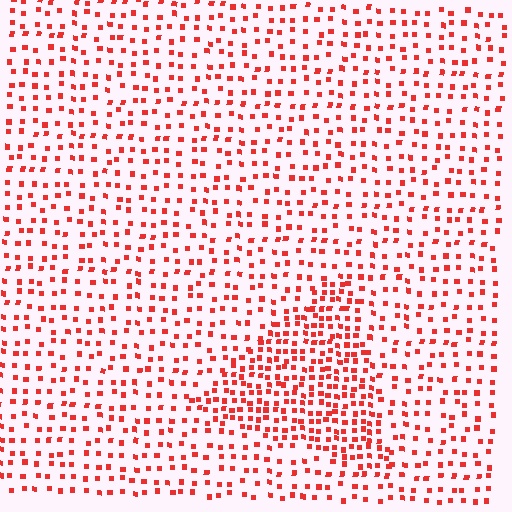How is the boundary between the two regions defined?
The boundary is defined by a change in element density (approximately 2.0x ratio). All elements are the same color, size, and shape.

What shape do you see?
I see a triangle.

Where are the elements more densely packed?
The elements are more densely packed inside the triangle boundary.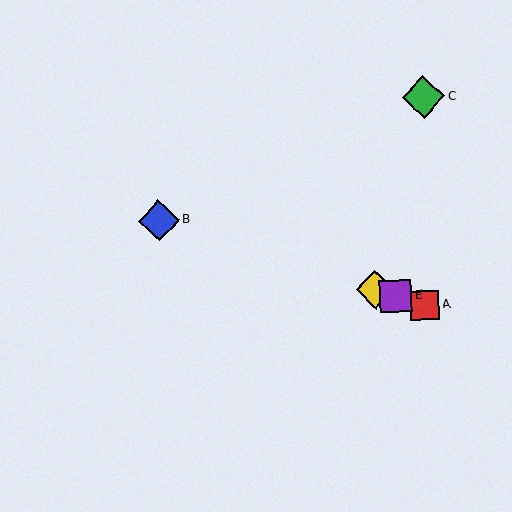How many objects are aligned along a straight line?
4 objects (A, B, D, E) are aligned along a straight line.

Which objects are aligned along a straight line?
Objects A, B, D, E are aligned along a straight line.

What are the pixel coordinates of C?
Object C is at (423, 97).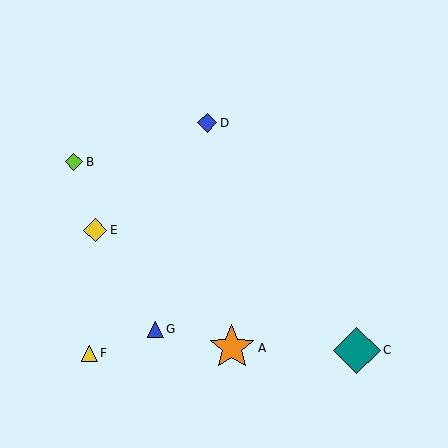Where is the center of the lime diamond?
The center of the lime diamond is at (74, 162).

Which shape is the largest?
The teal diamond (labeled C) is the largest.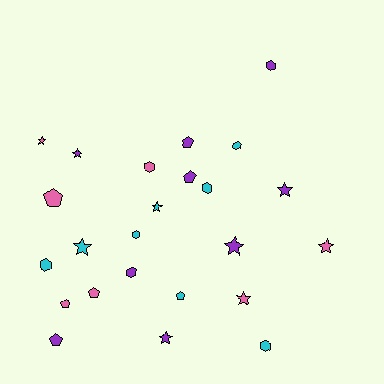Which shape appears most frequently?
Star, with 9 objects.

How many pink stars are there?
There are 3 pink stars.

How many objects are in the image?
There are 24 objects.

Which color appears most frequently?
Purple, with 9 objects.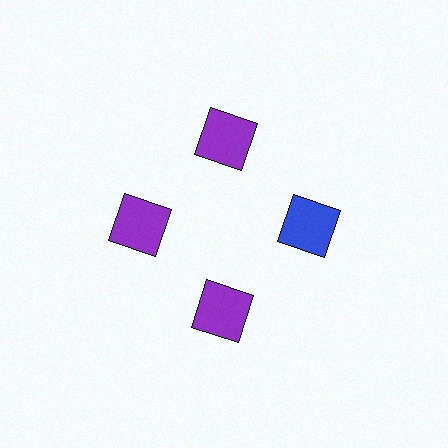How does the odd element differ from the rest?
It has a different color: blue instead of purple.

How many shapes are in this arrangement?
There are 4 shapes arranged in a ring pattern.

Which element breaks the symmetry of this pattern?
The blue square at roughly the 3 o'clock position breaks the symmetry. All other shapes are purple squares.